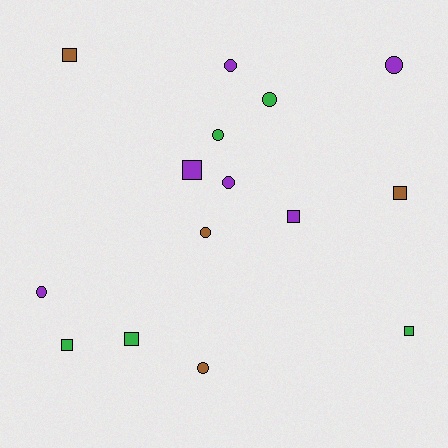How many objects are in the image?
There are 15 objects.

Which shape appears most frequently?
Circle, with 8 objects.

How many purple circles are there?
There are 4 purple circles.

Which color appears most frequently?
Purple, with 6 objects.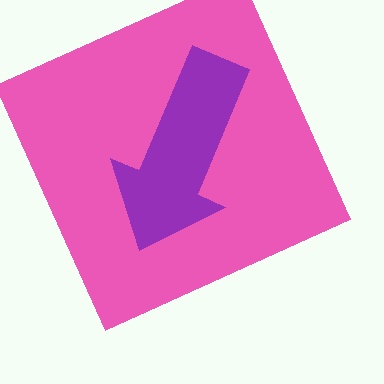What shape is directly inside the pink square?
The purple arrow.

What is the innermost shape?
The purple arrow.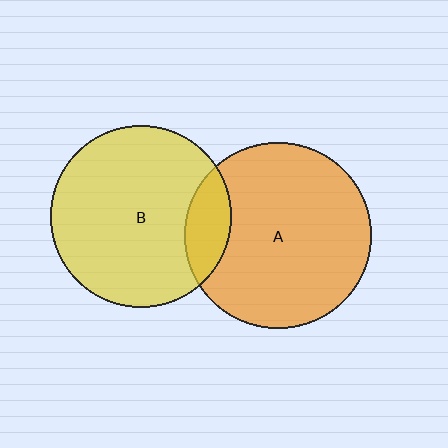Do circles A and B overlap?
Yes.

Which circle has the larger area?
Circle A (orange).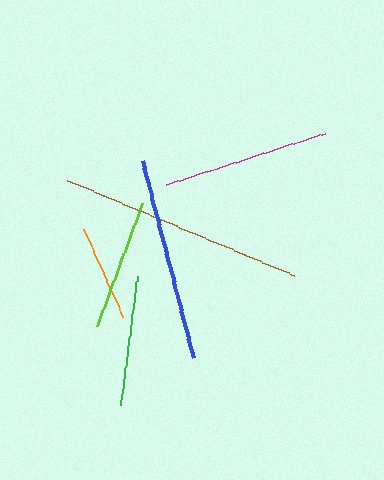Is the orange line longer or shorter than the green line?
The green line is longer than the orange line.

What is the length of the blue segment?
The blue segment is approximately 203 pixels long.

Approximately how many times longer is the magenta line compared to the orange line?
The magenta line is approximately 1.7 times the length of the orange line.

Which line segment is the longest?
The brown line is the longest at approximately 246 pixels.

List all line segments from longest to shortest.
From longest to shortest: brown, blue, magenta, lime, green, orange.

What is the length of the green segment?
The green segment is approximately 130 pixels long.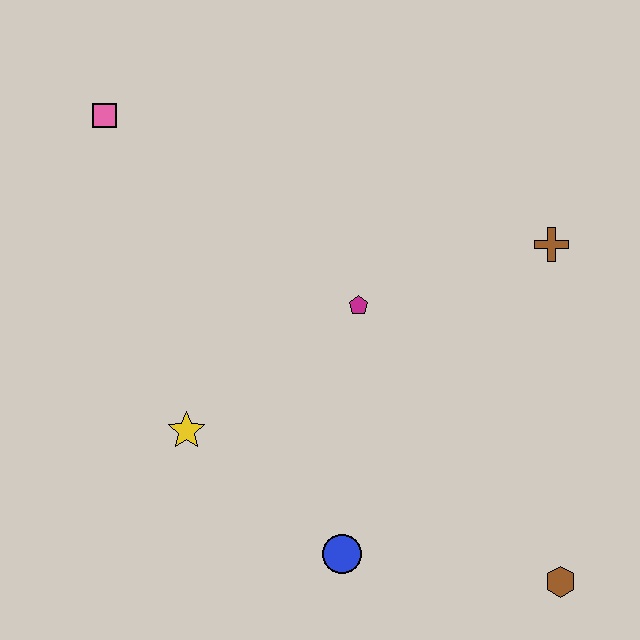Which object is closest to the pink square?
The magenta pentagon is closest to the pink square.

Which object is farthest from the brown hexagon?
The pink square is farthest from the brown hexagon.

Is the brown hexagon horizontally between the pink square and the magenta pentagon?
No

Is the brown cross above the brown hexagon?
Yes